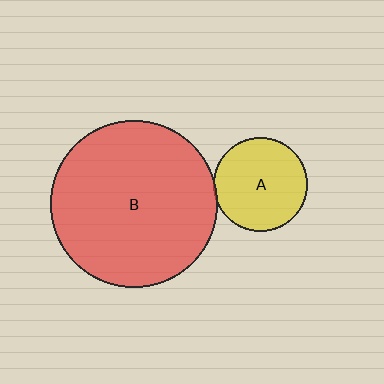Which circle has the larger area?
Circle B (red).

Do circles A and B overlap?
Yes.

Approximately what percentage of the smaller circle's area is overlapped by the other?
Approximately 5%.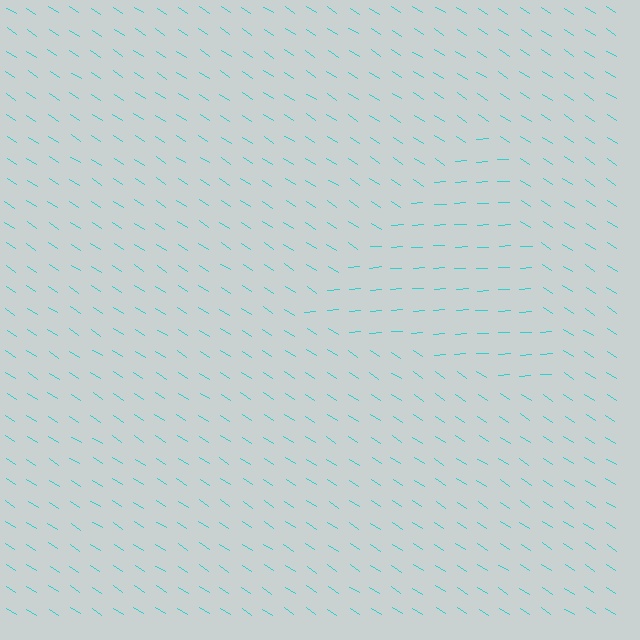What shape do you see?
I see a triangle.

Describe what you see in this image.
The image is filled with small cyan line segments. A triangle region in the image has lines oriented differently from the surrounding lines, creating a visible texture boundary.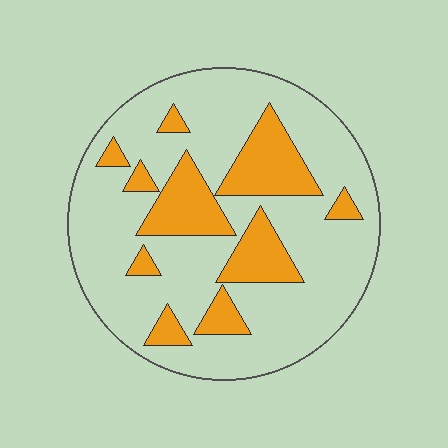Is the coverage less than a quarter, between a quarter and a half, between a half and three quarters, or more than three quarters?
Less than a quarter.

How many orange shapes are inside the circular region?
10.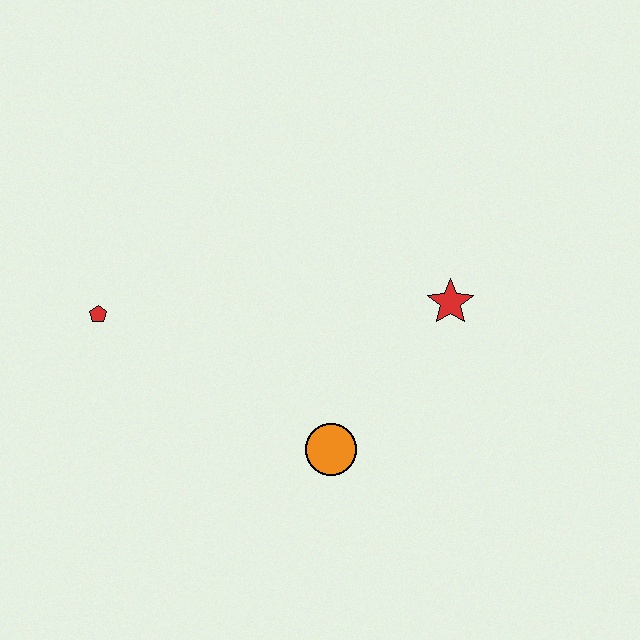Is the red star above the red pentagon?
Yes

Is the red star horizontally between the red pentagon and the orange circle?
No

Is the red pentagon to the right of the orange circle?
No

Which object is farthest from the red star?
The red pentagon is farthest from the red star.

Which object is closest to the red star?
The orange circle is closest to the red star.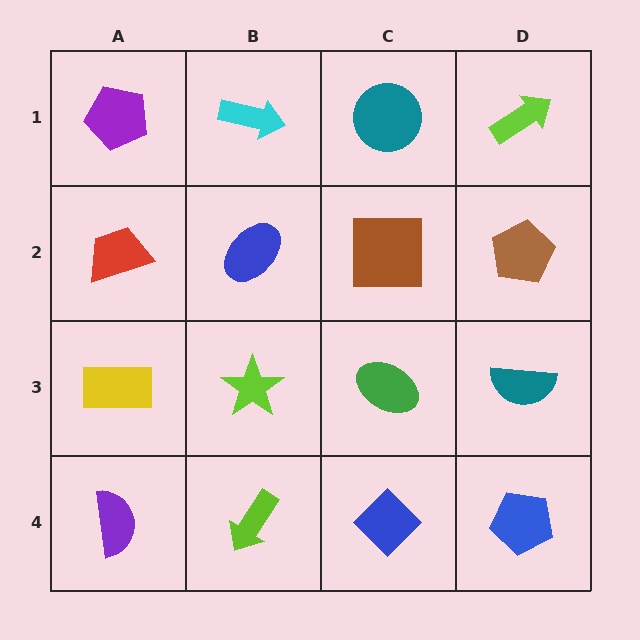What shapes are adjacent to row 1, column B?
A blue ellipse (row 2, column B), a purple pentagon (row 1, column A), a teal circle (row 1, column C).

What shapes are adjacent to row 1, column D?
A brown pentagon (row 2, column D), a teal circle (row 1, column C).